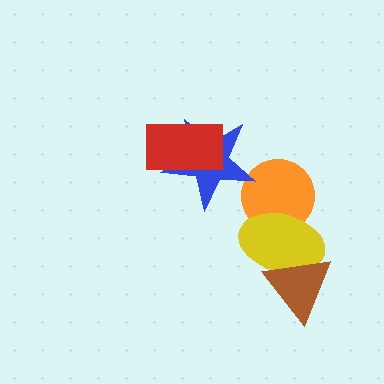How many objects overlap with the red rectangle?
1 object overlaps with the red rectangle.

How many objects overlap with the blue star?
2 objects overlap with the blue star.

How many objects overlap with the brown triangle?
1 object overlaps with the brown triangle.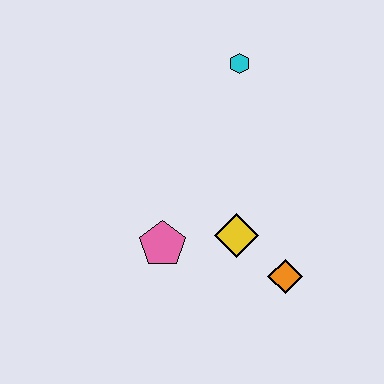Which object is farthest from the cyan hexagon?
The orange diamond is farthest from the cyan hexagon.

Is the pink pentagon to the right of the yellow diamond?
No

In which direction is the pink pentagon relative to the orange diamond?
The pink pentagon is to the left of the orange diamond.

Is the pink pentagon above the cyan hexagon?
No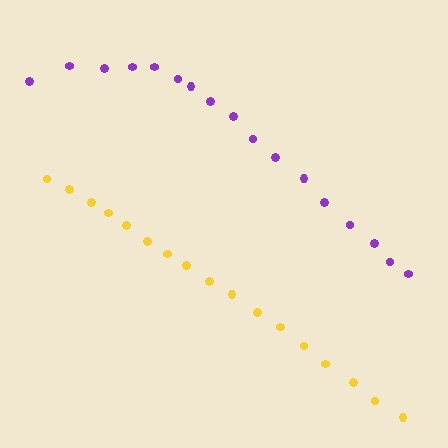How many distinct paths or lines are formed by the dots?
There are 2 distinct paths.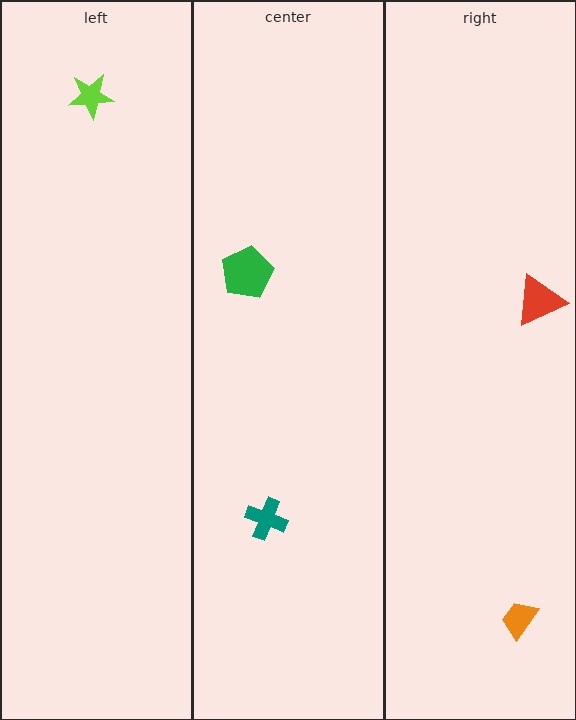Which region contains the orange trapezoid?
The right region.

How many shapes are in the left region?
1.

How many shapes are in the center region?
2.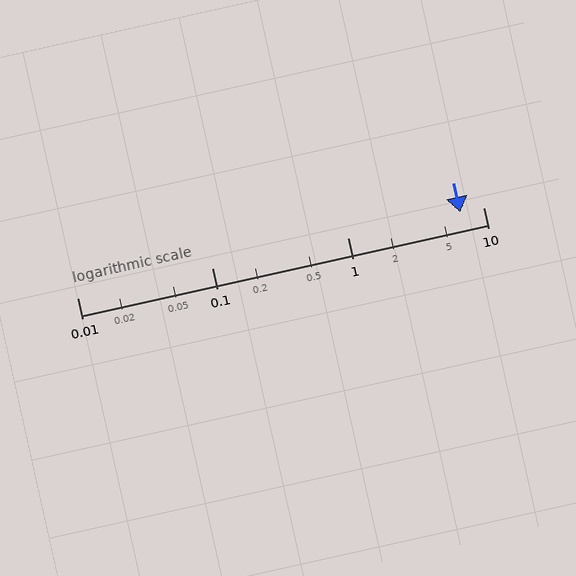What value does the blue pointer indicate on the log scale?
The pointer indicates approximately 6.8.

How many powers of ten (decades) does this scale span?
The scale spans 3 decades, from 0.01 to 10.